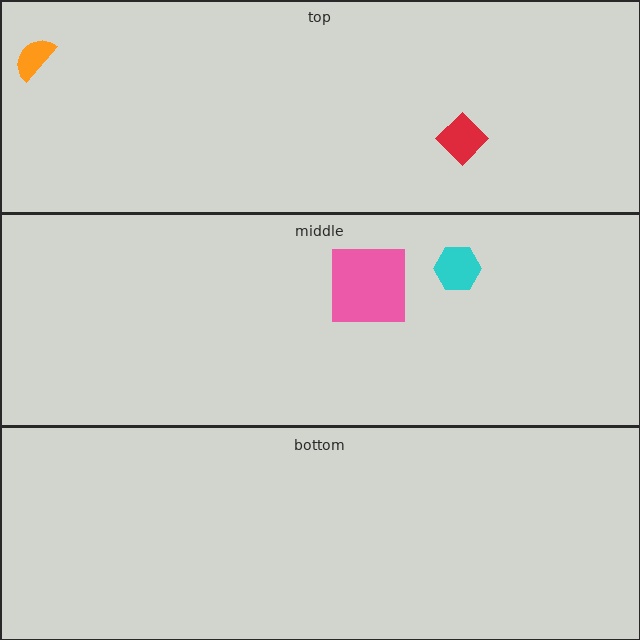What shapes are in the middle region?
The pink square, the cyan hexagon.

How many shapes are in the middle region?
2.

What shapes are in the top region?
The orange semicircle, the red diamond.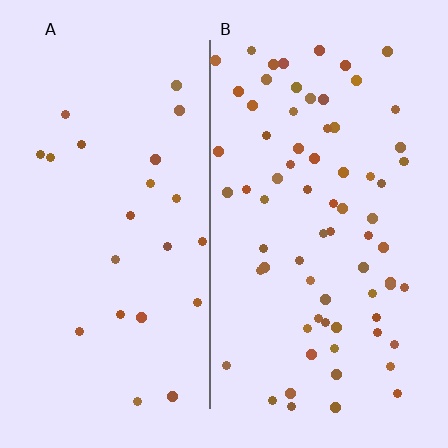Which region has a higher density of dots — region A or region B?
B (the right).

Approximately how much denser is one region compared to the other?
Approximately 3.1× — region B over region A.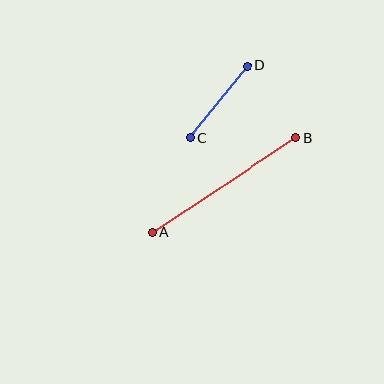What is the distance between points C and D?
The distance is approximately 92 pixels.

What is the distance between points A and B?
The distance is approximately 172 pixels.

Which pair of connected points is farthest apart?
Points A and B are farthest apart.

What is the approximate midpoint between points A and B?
The midpoint is at approximately (224, 185) pixels.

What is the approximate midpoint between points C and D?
The midpoint is at approximately (219, 102) pixels.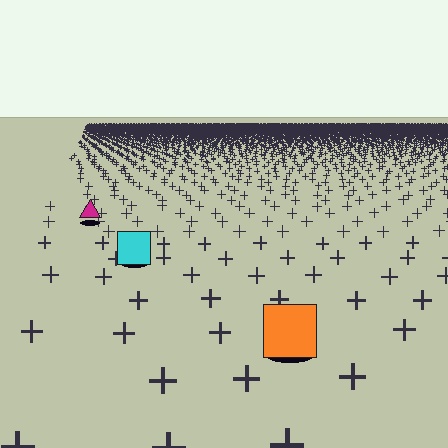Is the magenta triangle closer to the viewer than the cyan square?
No. The cyan square is closer — you can tell from the texture gradient: the ground texture is coarser near it.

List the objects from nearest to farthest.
From nearest to farthest: the orange square, the cyan square, the magenta triangle.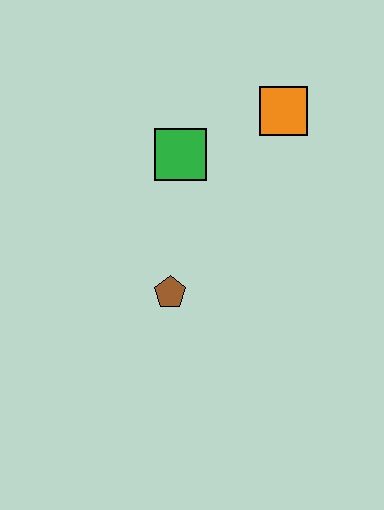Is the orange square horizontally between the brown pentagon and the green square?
No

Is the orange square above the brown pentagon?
Yes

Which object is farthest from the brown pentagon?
The orange square is farthest from the brown pentagon.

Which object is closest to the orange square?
The green square is closest to the orange square.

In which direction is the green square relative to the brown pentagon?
The green square is above the brown pentagon.